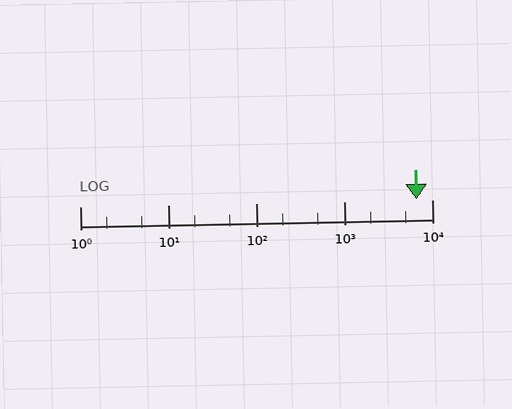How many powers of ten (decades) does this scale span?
The scale spans 4 decades, from 1 to 10000.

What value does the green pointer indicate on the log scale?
The pointer indicates approximately 6700.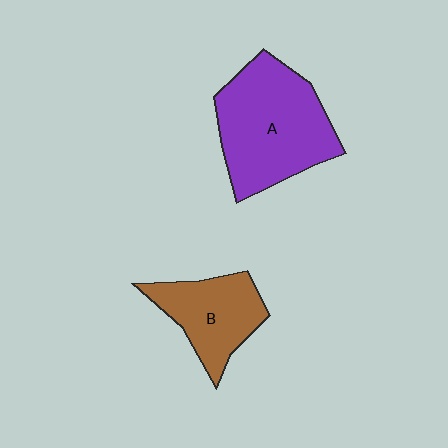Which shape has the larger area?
Shape A (purple).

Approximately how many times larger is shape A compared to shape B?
Approximately 1.6 times.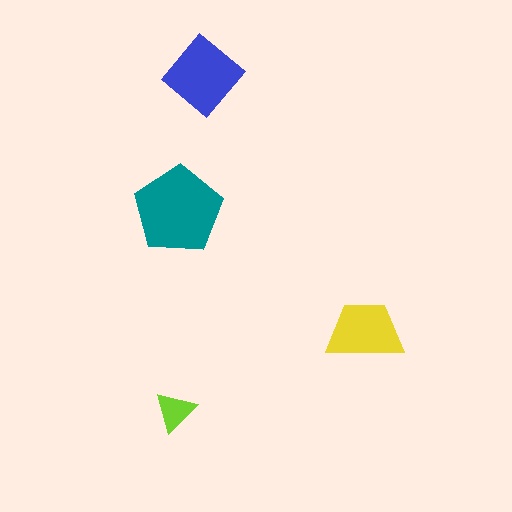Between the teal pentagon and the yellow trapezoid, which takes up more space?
The teal pentagon.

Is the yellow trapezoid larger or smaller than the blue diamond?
Smaller.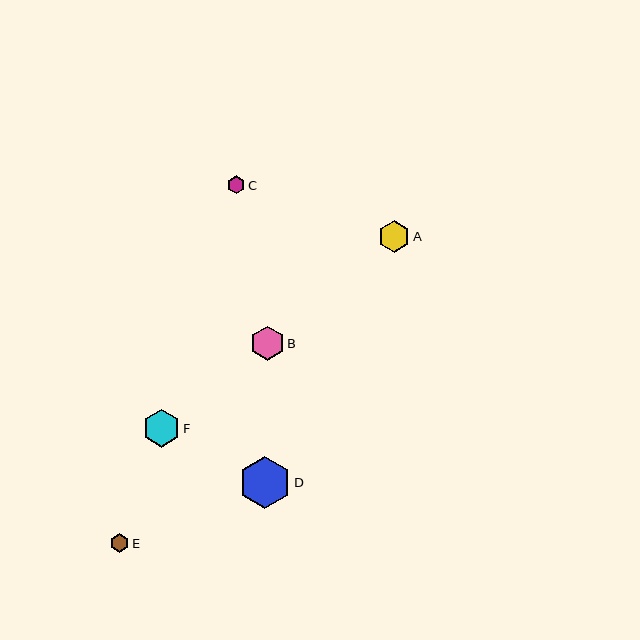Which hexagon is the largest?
Hexagon D is the largest with a size of approximately 53 pixels.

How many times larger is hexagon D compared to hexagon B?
Hexagon D is approximately 1.5 times the size of hexagon B.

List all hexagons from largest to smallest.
From largest to smallest: D, F, B, A, E, C.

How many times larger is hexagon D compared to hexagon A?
Hexagon D is approximately 1.7 times the size of hexagon A.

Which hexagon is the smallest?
Hexagon C is the smallest with a size of approximately 17 pixels.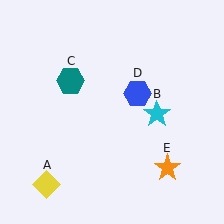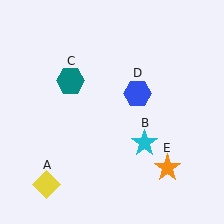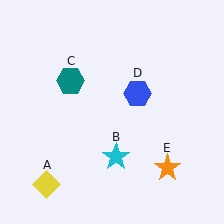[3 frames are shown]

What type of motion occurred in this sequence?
The cyan star (object B) rotated clockwise around the center of the scene.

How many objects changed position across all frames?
1 object changed position: cyan star (object B).